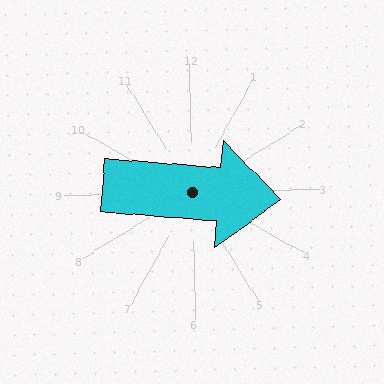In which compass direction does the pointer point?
East.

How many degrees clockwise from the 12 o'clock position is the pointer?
Approximately 96 degrees.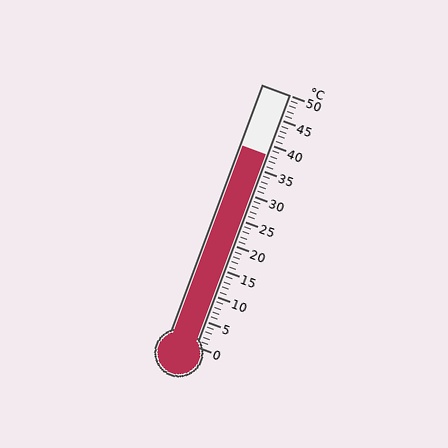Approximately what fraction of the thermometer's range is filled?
The thermometer is filled to approximately 75% of its range.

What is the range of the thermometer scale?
The thermometer scale ranges from 0°C to 50°C.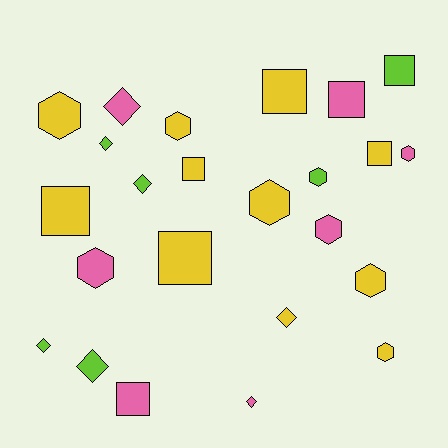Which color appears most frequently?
Yellow, with 11 objects.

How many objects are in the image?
There are 24 objects.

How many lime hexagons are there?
There is 1 lime hexagon.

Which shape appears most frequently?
Hexagon, with 9 objects.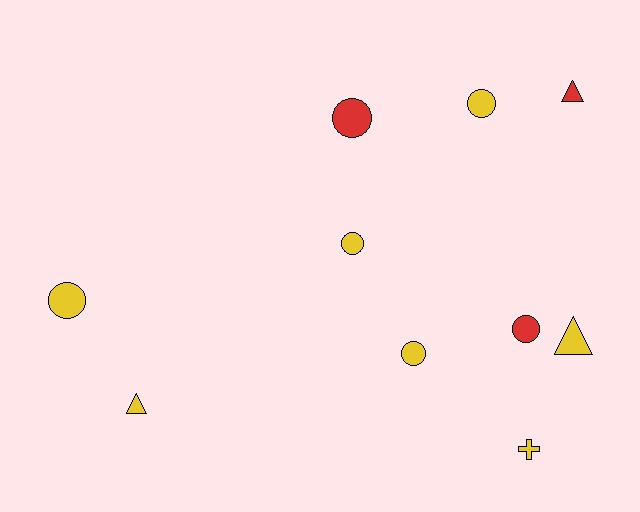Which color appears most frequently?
Yellow, with 7 objects.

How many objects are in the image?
There are 10 objects.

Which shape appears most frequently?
Circle, with 6 objects.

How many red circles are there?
There are 2 red circles.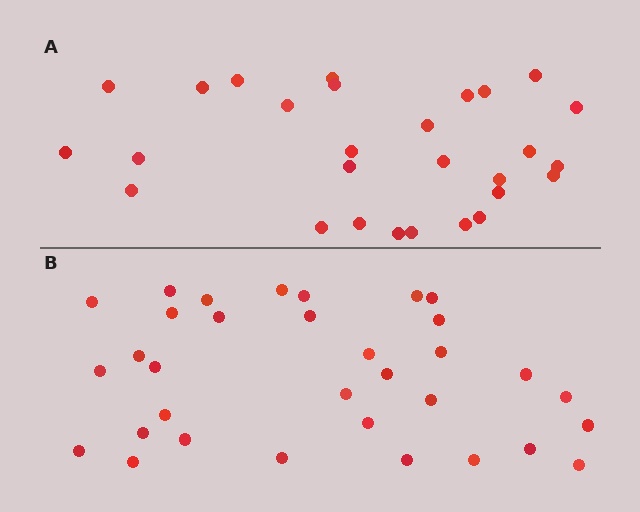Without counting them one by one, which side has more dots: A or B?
Region B (the bottom region) has more dots.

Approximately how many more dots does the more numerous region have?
Region B has about 5 more dots than region A.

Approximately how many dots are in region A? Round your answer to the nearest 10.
About 30 dots. (The exact count is 28, which rounds to 30.)